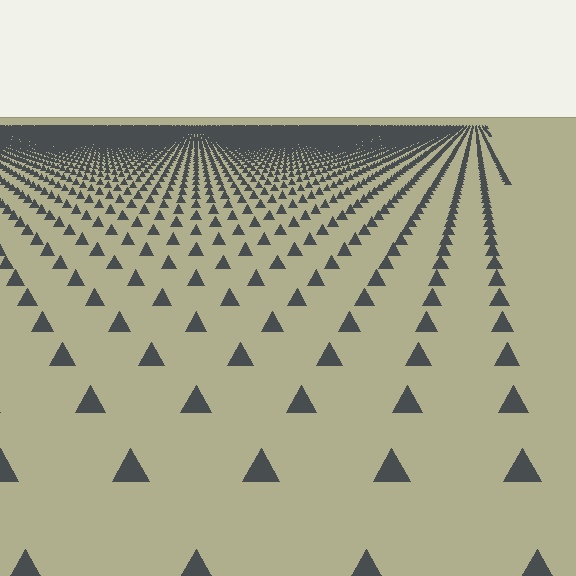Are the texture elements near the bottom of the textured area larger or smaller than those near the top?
Larger. Near the bottom, elements are closer to the viewer and appear at a bigger on-screen size.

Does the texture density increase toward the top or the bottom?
Density increases toward the top.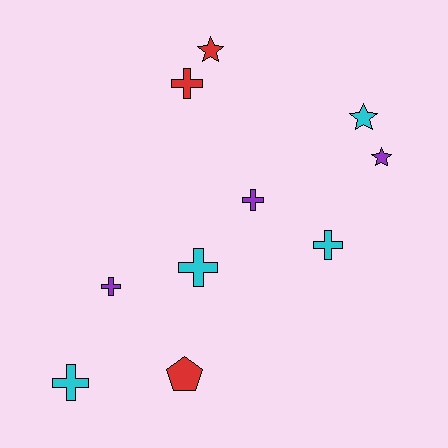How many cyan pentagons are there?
There are no cyan pentagons.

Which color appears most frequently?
Cyan, with 4 objects.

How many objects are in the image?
There are 10 objects.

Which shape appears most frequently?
Cross, with 6 objects.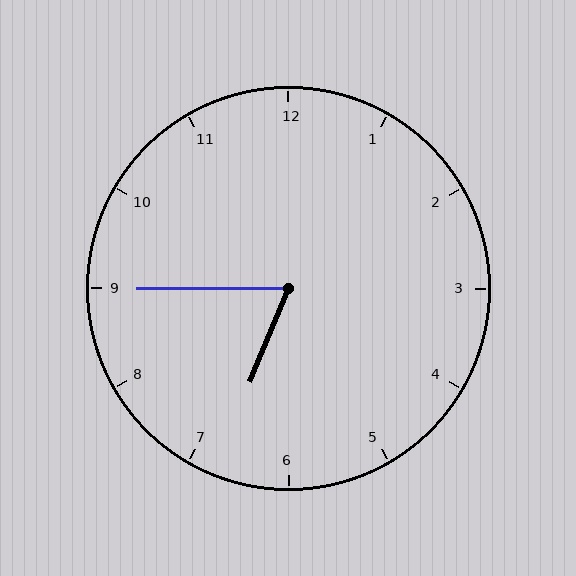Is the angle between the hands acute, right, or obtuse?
It is acute.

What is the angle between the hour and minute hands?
Approximately 68 degrees.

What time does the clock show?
6:45.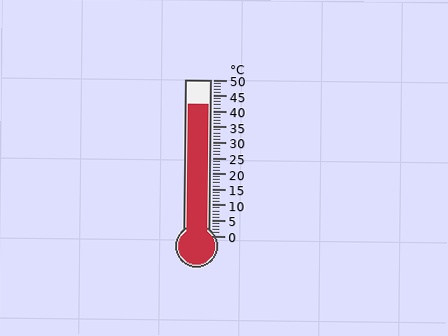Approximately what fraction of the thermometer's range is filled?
The thermometer is filled to approximately 85% of its range.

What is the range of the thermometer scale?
The thermometer scale ranges from 0°C to 50°C.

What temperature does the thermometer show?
The thermometer shows approximately 42°C.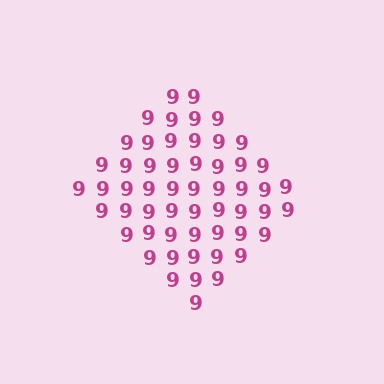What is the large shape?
The large shape is a diamond.